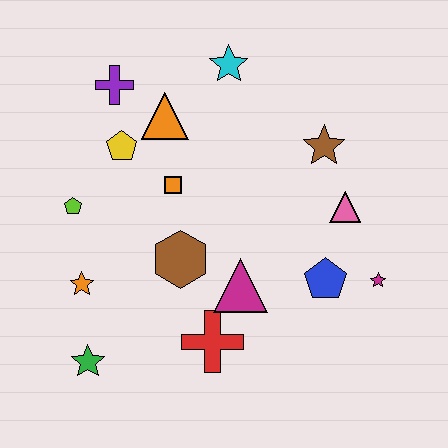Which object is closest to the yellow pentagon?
The orange triangle is closest to the yellow pentagon.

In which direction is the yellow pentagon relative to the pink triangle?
The yellow pentagon is to the left of the pink triangle.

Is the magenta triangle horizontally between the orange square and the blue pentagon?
Yes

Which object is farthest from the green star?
The cyan star is farthest from the green star.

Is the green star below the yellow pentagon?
Yes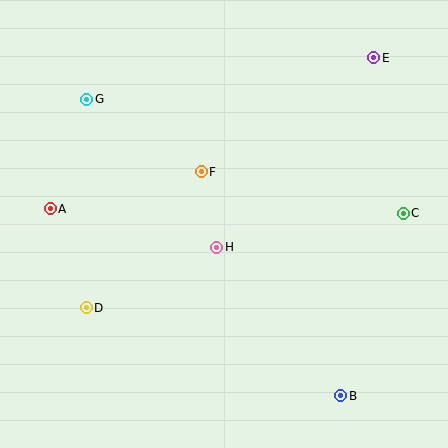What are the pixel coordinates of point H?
Point H is at (217, 247).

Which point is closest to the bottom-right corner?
Point B is closest to the bottom-right corner.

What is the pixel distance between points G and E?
The distance between G and E is 290 pixels.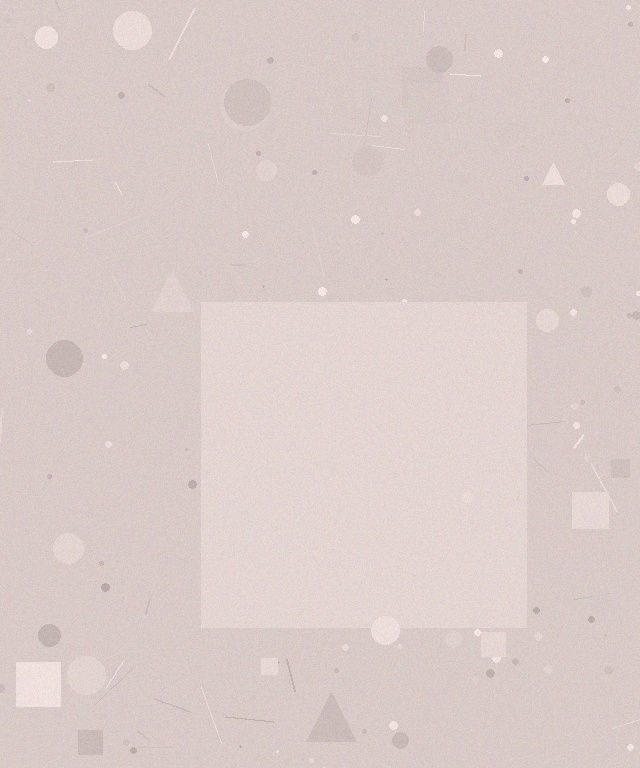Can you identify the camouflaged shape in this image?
The camouflaged shape is a square.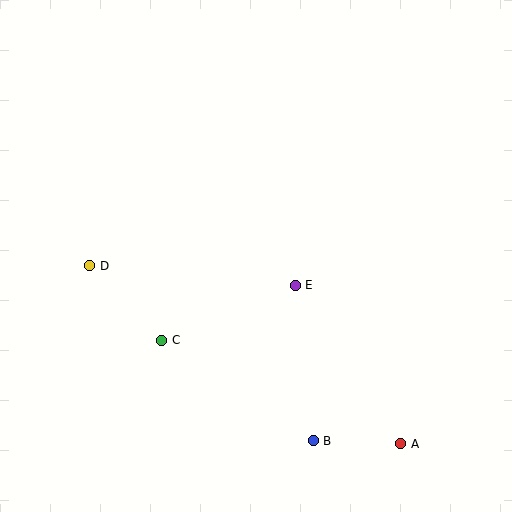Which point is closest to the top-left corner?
Point D is closest to the top-left corner.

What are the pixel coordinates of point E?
Point E is at (295, 285).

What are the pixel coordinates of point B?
Point B is at (313, 441).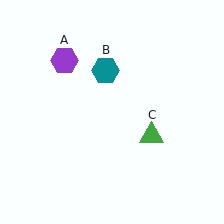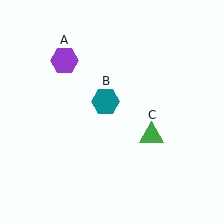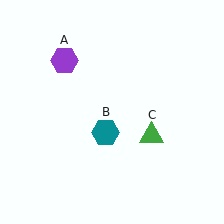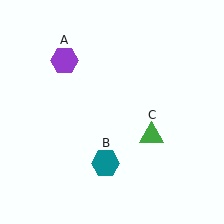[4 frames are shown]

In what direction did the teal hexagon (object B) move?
The teal hexagon (object B) moved down.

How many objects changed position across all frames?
1 object changed position: teal hexagon (object B).